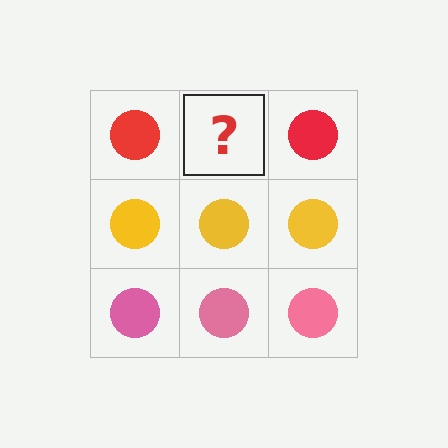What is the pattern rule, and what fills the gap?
The rule is that each row has a consistent color. The gap should be filled with a red circle.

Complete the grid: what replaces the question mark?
The question mark should be replaced with a red circle.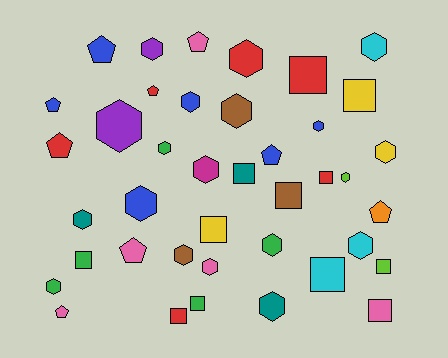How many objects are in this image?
There are 40 objects.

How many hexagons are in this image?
There are 19 hexagons.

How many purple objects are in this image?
There are 2 purple objects.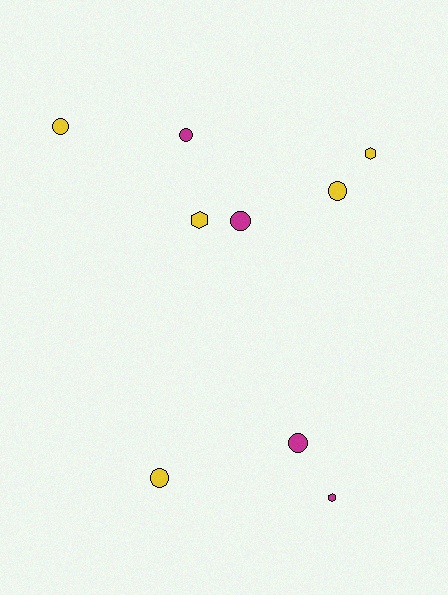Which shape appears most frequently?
Circle, with 6 objects.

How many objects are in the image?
There are 9 objects.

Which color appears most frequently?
Yellow, with 5 objects.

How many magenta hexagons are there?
There is 1 magenta hexagon.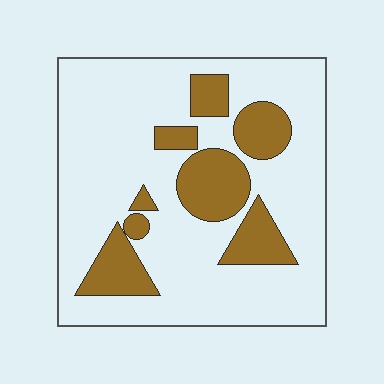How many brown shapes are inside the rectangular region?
8.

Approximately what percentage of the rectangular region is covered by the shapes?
Approximately 25%.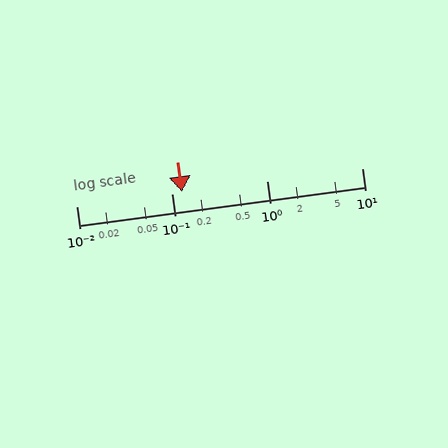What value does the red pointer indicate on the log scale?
The pointer indicates approximately 0.13.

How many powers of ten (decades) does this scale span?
The scale spans 3 decades, from 0.01 to 10.